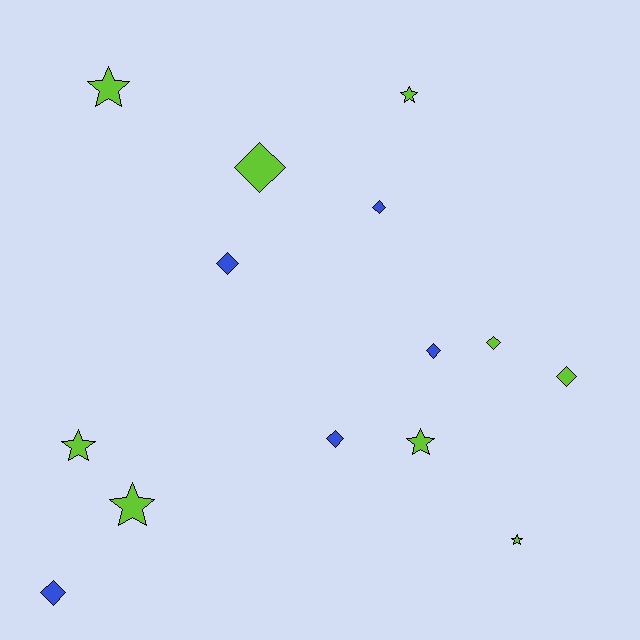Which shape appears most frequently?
Diamond, with 8 objects.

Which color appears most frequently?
Lime, with 9 objects.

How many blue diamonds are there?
There are 5 blue diamonds.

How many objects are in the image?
There are 14 objects.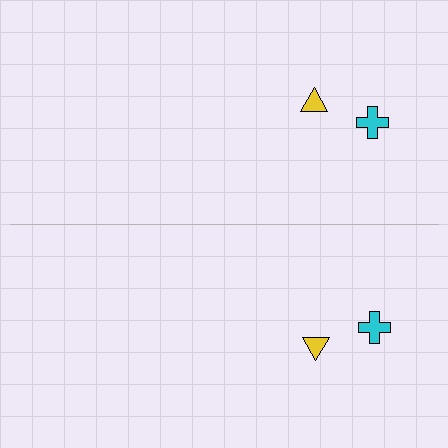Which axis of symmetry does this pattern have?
The pattern has a horizontal axis of symmetry running through the center of the image.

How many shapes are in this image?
There are 4 shapes in this image.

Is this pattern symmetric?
Yes, this pattern has bilateral (reflection) symmetry.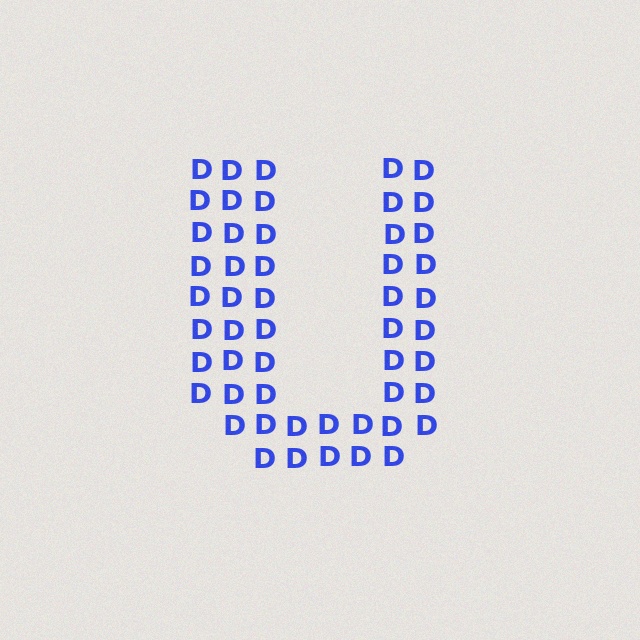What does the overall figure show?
The overall figure shows the letter U.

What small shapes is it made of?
It is made of small letter D's.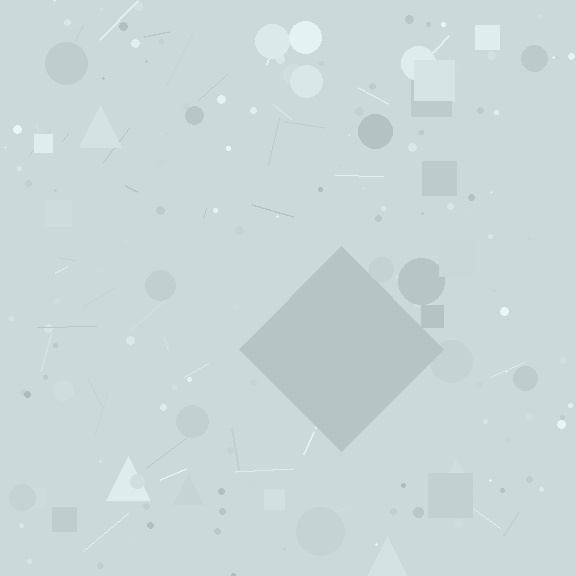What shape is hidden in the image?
A diamond is hidden in the image.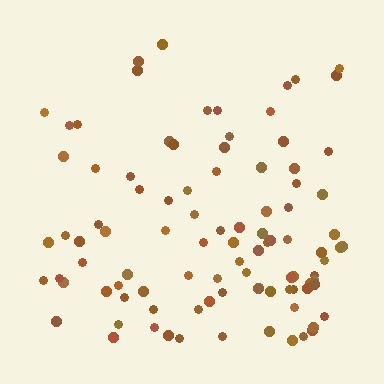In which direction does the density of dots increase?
From top to bottom, with the bottom side densest.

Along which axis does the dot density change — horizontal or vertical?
Vertical.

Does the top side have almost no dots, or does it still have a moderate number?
Still a moderate number, just noticeably fewer than the bottom.